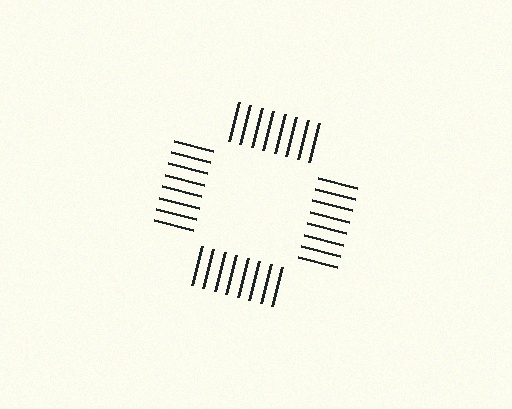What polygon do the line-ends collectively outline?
An illusory square — the line segments terminate on its edges but no continuous stroke is drawn.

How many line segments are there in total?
32 — 8 along each of the 4 edges.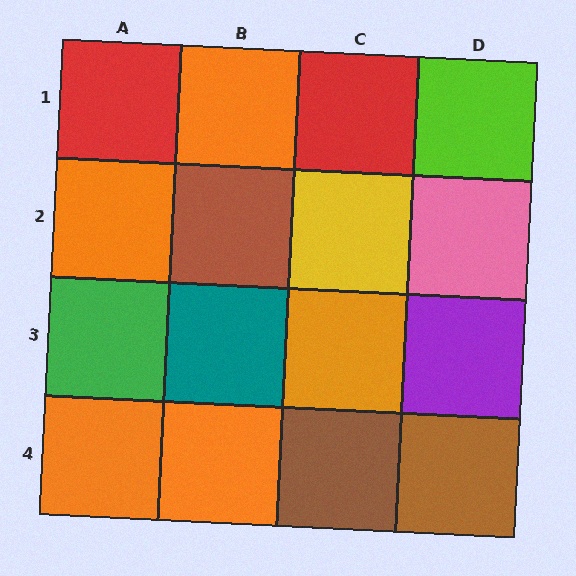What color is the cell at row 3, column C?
Orange.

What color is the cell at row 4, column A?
Orange.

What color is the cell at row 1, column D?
Lime.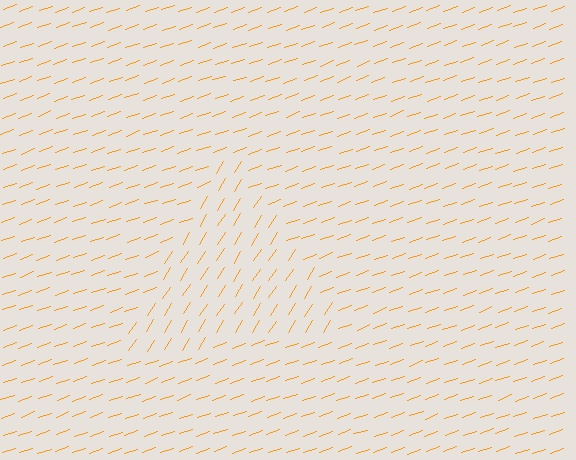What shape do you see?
I see a triangle.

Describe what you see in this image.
The image is filled with small orange line segments. A triangle region in the image has lines oriented differently from the surrounding lines, creating a visible texture boundary.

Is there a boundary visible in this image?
Yes, there is a texture boundary formed by a change in line orientation.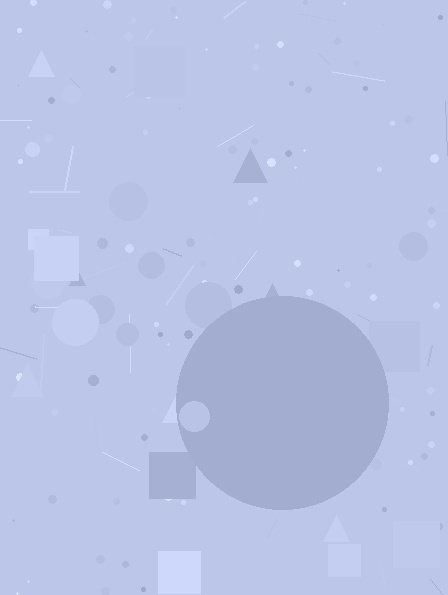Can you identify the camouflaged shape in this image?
The camouflaged shape is a circle.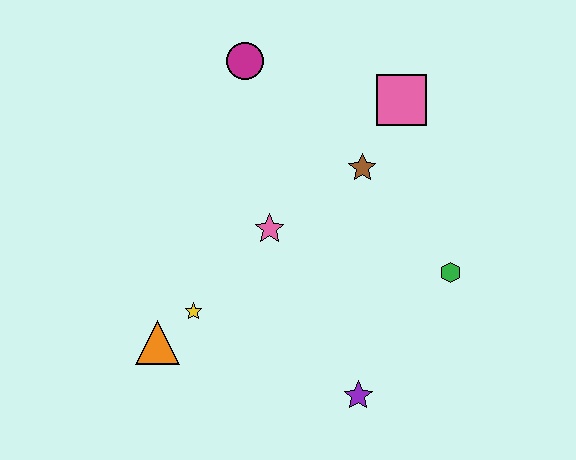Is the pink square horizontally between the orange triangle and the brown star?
No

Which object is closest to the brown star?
The pink square is closest to the brown star.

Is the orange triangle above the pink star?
No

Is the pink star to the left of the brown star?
Yes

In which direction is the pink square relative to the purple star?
The pink square is above the purple star.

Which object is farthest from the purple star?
The magenta circle is farthest from the purple star.